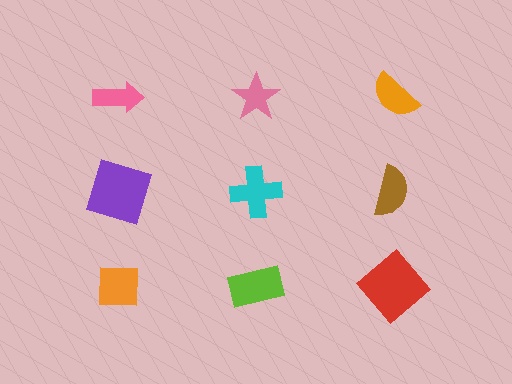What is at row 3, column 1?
An orange square.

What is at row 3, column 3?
A red diamond.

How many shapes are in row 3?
3 shapes.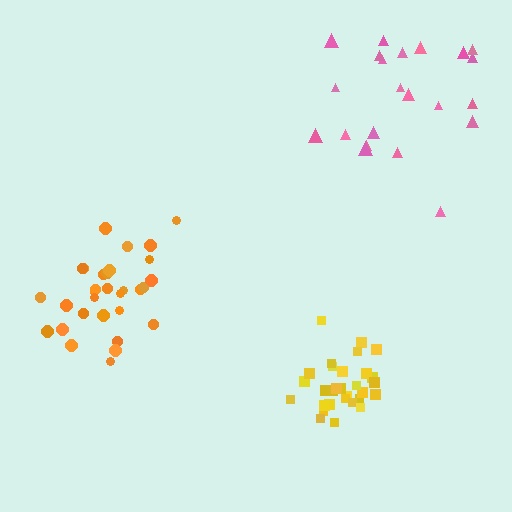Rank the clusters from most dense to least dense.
yellow, orange, pink.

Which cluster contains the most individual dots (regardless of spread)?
Orange (31).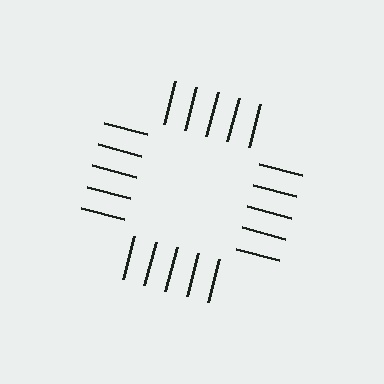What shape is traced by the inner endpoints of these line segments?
An illusory square — the line segments terminate on its edges but no continuous stroke is drawn.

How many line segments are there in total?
20 — 5 along each of the 4 edges.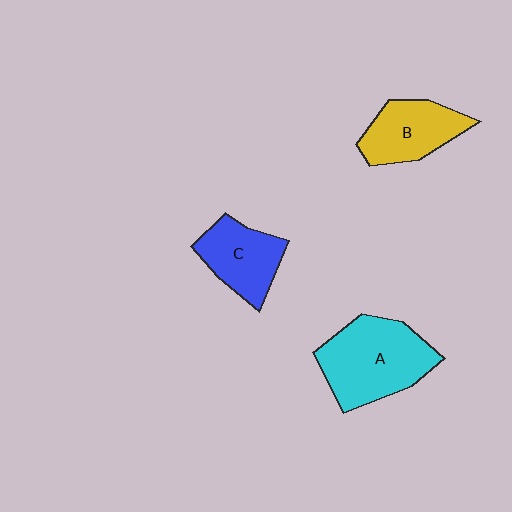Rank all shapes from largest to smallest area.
From largest to smallest: A (cyan), B (yellow), C (blue).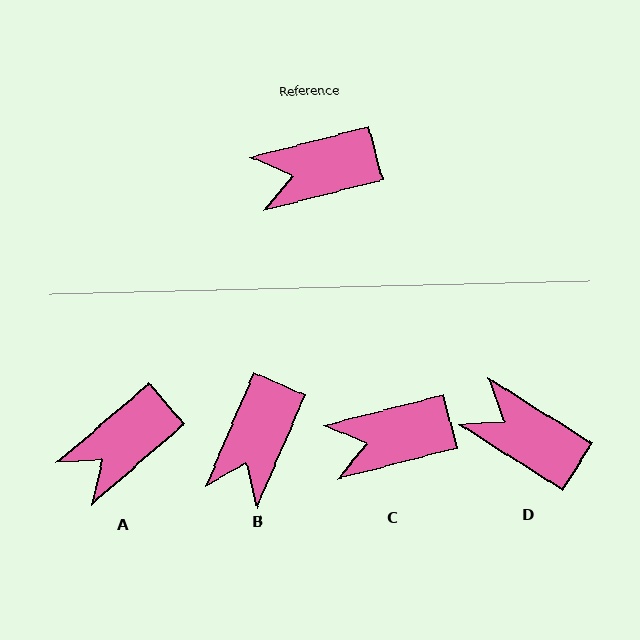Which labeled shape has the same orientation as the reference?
C.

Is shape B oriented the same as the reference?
No, it is off by about 52 degrees.